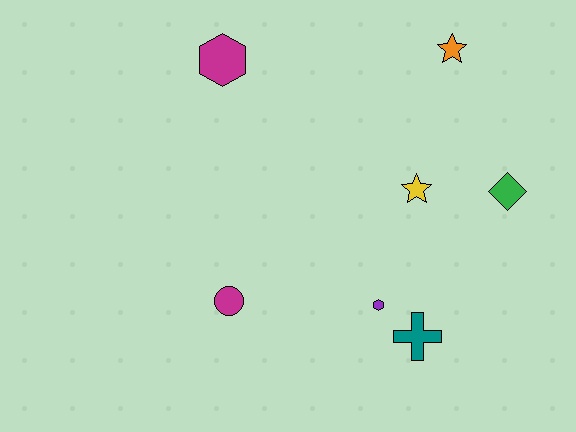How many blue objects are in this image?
There are no blue objects.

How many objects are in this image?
There are 7 objects.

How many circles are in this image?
There is 1 circle.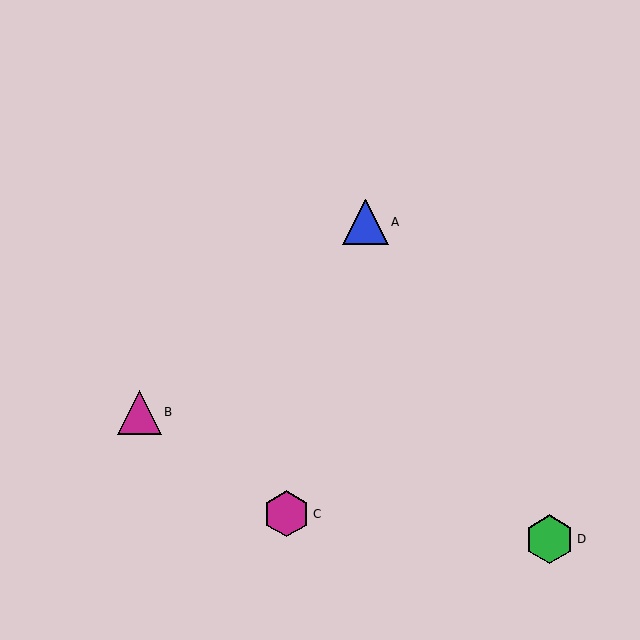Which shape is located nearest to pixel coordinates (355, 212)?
The blue triangle (labeled A) at (366, 222) is nearest to that location.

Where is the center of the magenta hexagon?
The center of the magenta hexagon is at (287, 514).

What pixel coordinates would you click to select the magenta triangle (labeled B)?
Click at (140, 412) to select the magenta triangle B.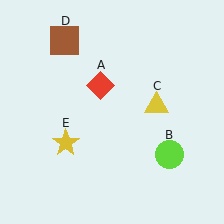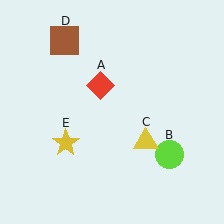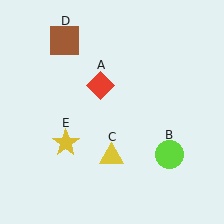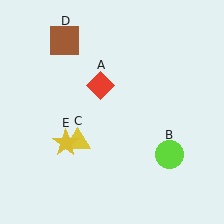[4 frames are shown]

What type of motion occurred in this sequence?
The yellow triangle (object C) rotated clockwise around the center of the scene.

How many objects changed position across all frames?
1 object changed position: yellow triangle (object C).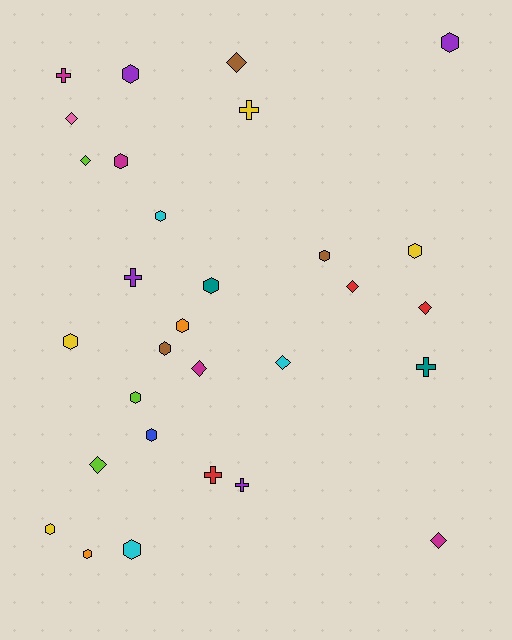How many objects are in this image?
There are 30 objects.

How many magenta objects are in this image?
There are 4 magenta objects.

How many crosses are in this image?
There are 6 crosses.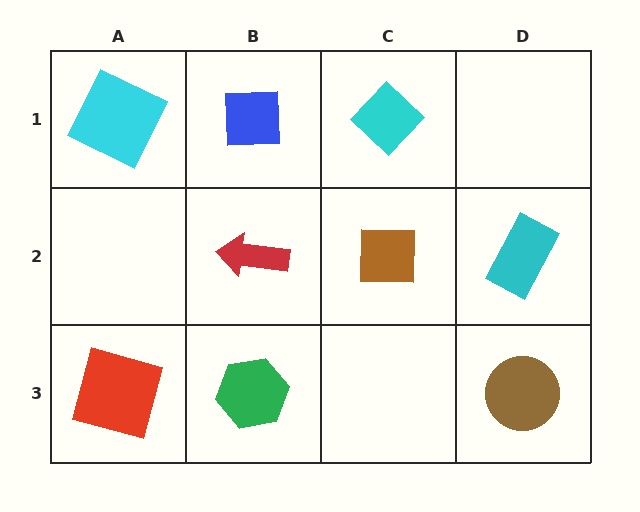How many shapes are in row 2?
3 shapes.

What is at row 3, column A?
A red square.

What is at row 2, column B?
A red arrow.